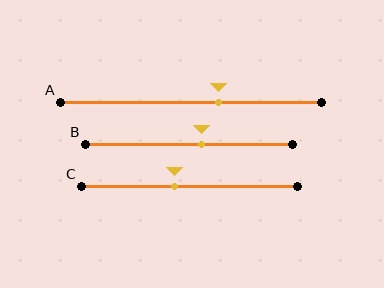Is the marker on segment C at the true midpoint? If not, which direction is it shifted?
No, the marker on segment C is shifted to the left by about 7% of the segment length.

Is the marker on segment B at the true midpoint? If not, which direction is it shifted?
No, the marker on segment B is shifted to the right by about 6% of the segment length.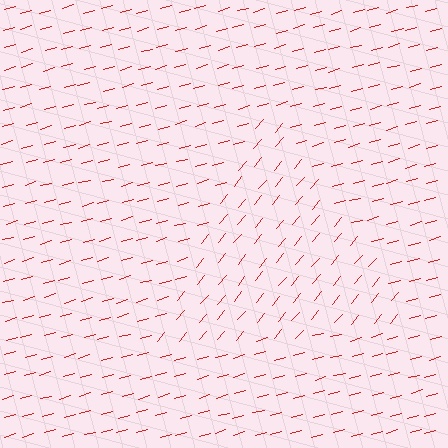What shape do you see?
I see a triangle.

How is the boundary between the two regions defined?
The boundary is defined purely by a change in line orientation (approximately 34 degrees difference). All lines are the same color and thickness.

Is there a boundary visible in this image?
Yes, there is a texture boundary formed by a change in line orientation.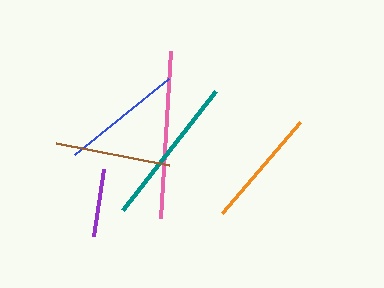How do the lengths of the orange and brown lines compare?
The orange and brown lines are approximately the same length.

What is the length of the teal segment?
The teal segment is approximately 151 pixels long.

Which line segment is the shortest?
The purple line is the shortest at approximately 68 pixels.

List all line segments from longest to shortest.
From longest to shortest: pink, teal, blue, orange, brown, purple.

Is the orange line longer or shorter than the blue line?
The blue line is longer than the orange line.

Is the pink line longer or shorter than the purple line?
The pink line is longer than the purple line.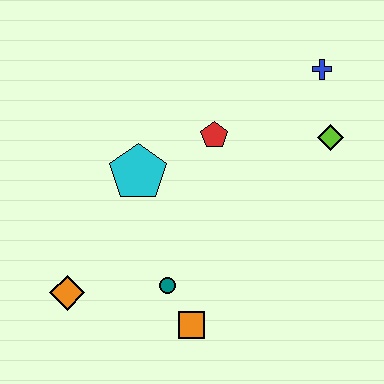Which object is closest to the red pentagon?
The cyan pentagon is closest to the red pentagon.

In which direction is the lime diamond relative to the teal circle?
The lime diamond is to the right of the teal circle.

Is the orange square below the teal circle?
Yes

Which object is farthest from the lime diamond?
The orange diamond is farthest from the lime diamond.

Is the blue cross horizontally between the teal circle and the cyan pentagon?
No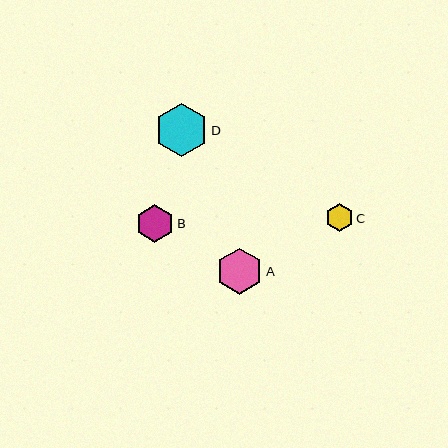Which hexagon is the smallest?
Hexagon C is the smallest with a size of approximately 28 pixels.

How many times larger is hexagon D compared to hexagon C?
Hexagon D is approximately 1.9 times the size of hexagon C.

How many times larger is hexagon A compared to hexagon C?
Hexagon A is approximately 1.7 times the size of hexagon C.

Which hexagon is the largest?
Hexagon D is the largest with a size of approximately 53 pixels.